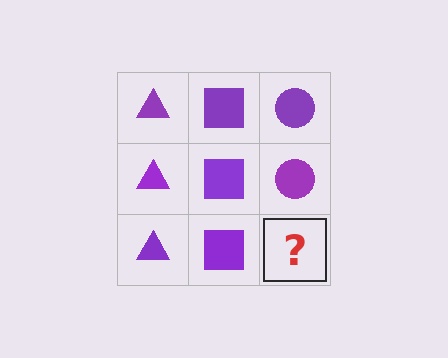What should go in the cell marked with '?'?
The missing cell should contain a purple circle.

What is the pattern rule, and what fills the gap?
The rule is that each column has a consistent shape. The gap should be filled with a purple circle.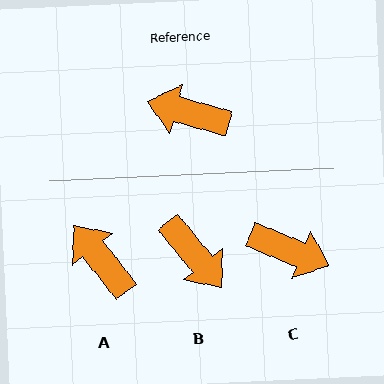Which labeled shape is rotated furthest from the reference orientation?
C, about 174 degrees away.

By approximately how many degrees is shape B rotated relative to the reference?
Approximately 144 degrees counter-clockwise.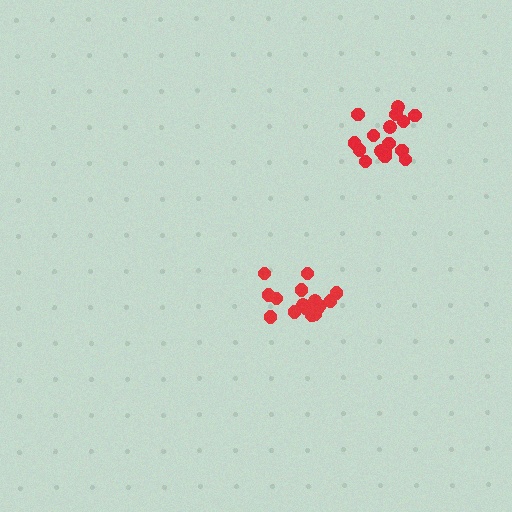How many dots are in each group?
Group 1: 17 dots, Group 2: 16 dots (33 total).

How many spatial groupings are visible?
There are 2 spatial groupings.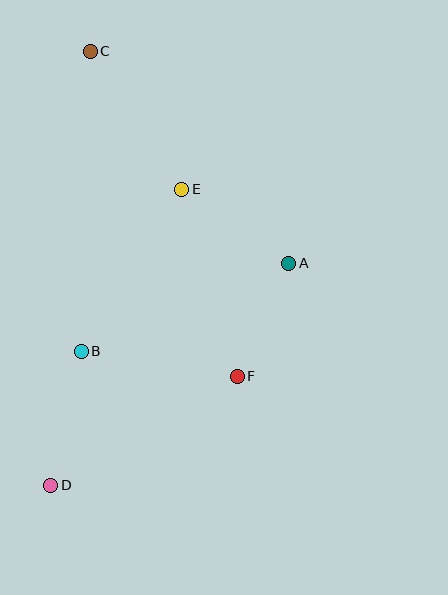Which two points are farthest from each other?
Points C and D are farthest from each other.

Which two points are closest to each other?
Points A and F are closest to each other.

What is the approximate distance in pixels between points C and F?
The distance between C and F is approximately 357 pixels.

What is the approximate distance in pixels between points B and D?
The distance between B and D is approximately 137 pixels.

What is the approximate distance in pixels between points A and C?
The distance between A and C is approximately 290 pixels.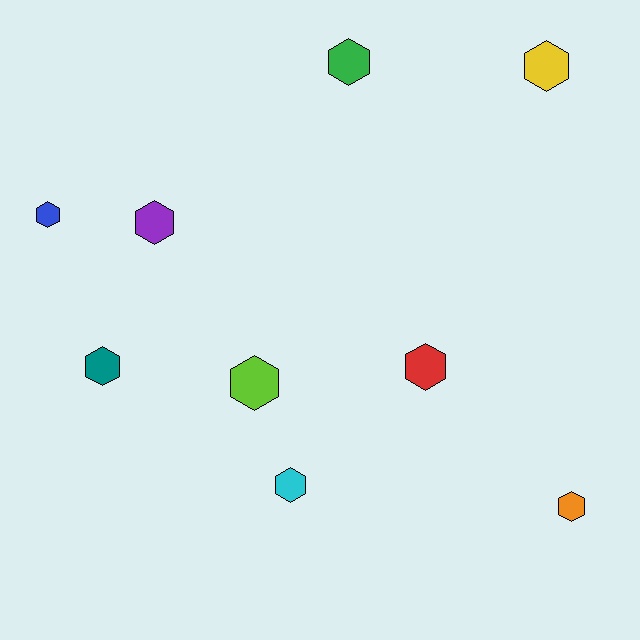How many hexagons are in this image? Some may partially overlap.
There are 9 hexagons.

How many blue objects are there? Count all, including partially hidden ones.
There is 1 blue object.